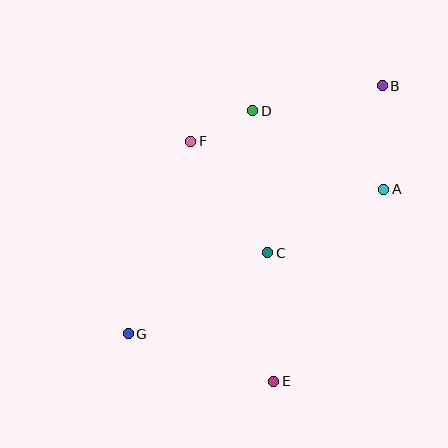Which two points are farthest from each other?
Points B and G are farthest from each other.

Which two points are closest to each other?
Points D and F are closest to each other.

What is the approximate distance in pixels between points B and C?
The distance between B and C is approximately 203 pixels.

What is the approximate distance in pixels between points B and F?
The distance between B and F is approximately 200 pixels.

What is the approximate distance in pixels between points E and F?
The distance between E and F is approximately 254 pixels.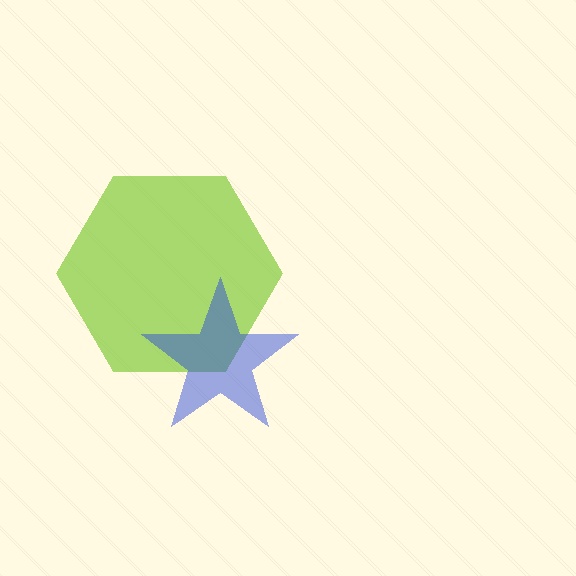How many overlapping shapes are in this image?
There are 2 overlapping shapes in the image.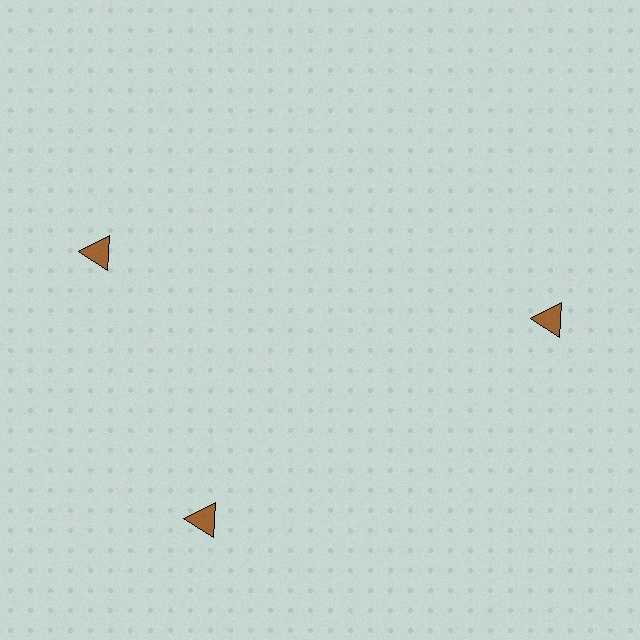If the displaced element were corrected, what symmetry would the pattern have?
It would have 3-fold rotational symmetry — the pattern would map onto itself every 120 degrees.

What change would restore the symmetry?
The symmetry would be restored by rotating it back into even spacing with its neighbors so that all 3 triangles sit at equal angles and equal distance from the center.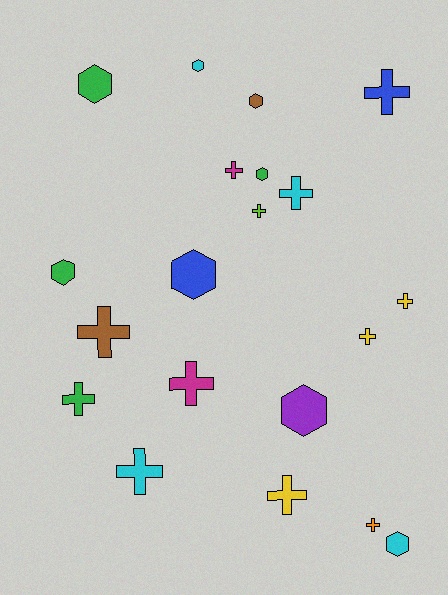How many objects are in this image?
There are 20 objects.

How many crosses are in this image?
There are 12 crosses.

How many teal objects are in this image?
There are no teal objects.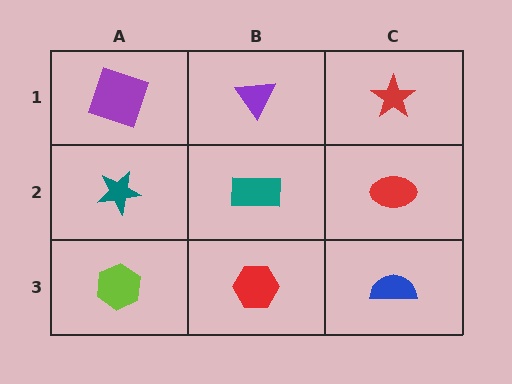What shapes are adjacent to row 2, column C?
A red star (row 1, column C), a blue semicircle (row 3, column C), a teal rectangle (row 2, column B).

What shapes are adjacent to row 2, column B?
A purple triangle (row 1, column B), a red hexagon (row 3, column B), a teal star (row 2, column A), a red ellipse (row 2, column C).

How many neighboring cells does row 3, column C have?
2.